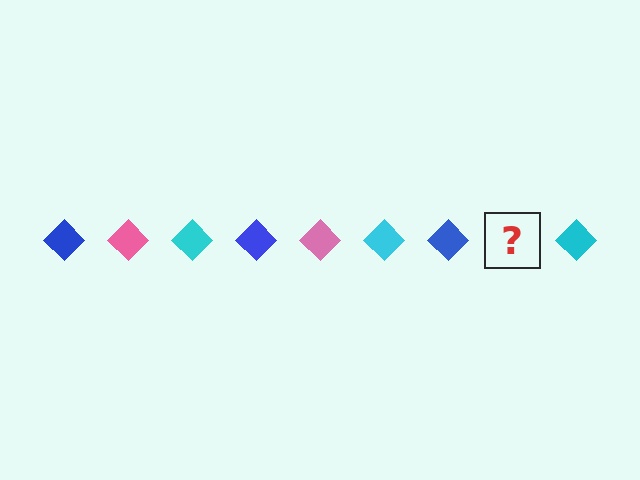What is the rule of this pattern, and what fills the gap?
The rule is that the pattern cycles through blue, pink, cyan diamonds. The gap should be filled with a pink diamond.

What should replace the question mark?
The question mark should be replaced with a pink diamond.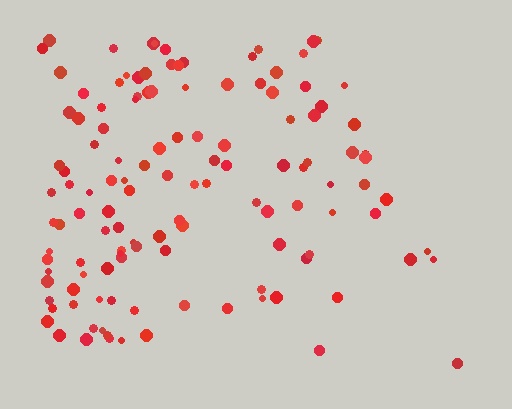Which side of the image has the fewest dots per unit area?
The right.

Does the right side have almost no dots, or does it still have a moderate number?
Still a moderate number, just noticeably fewer than the left.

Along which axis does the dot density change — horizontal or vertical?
Horizontal.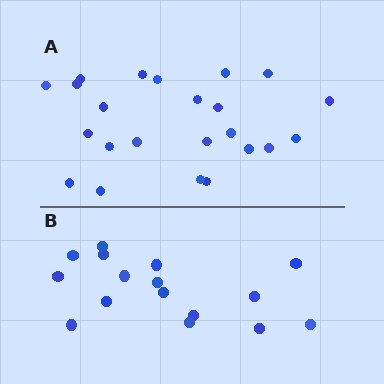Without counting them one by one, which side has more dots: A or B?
Region A (the top region) has more dots.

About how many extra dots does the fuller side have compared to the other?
Region A has roughly 8 or so more dots than region B.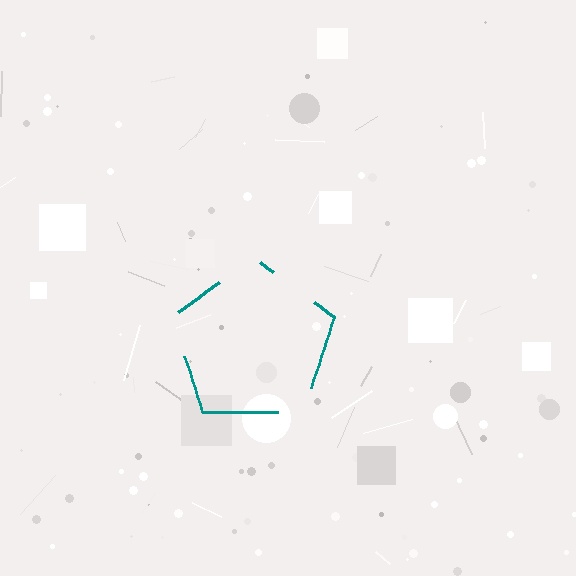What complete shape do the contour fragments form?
The contour fragments form a pentagon.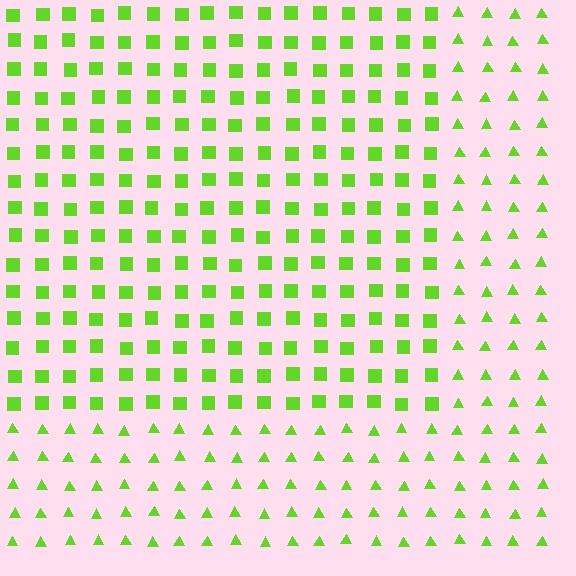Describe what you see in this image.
The image is filled with small lime elements arranged in a uniform grid. A rectangle-shaped region contains squares, while the surrounding area contains triangles. The boundary is defined purely by the change in element shape.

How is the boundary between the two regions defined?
The boundary is defined by a change in element shape: squares inside vs. triangles outside. All elements share the same color and spacing.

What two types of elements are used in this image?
The image uses squares inside the rectangle region and triangles outside it.